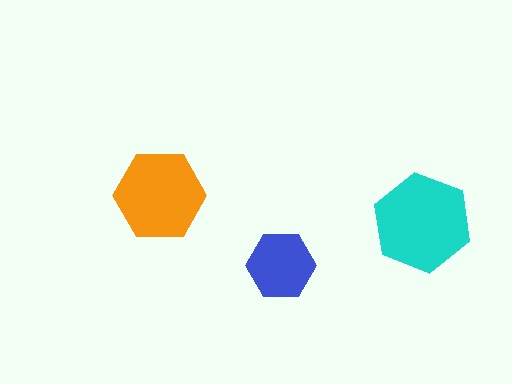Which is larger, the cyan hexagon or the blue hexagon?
The cyan one.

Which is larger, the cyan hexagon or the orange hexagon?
The cyan one.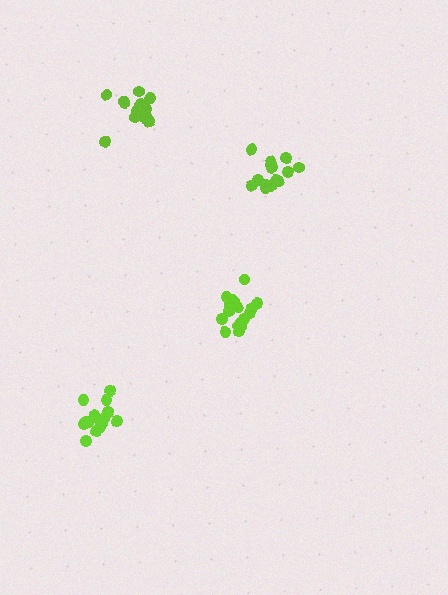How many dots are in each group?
Group 1: 15 dots, Group 2: 18 dots, Group 3: 15 dots, Group 4: 16 dots (64 total).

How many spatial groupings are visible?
There are 4 spatial groupings.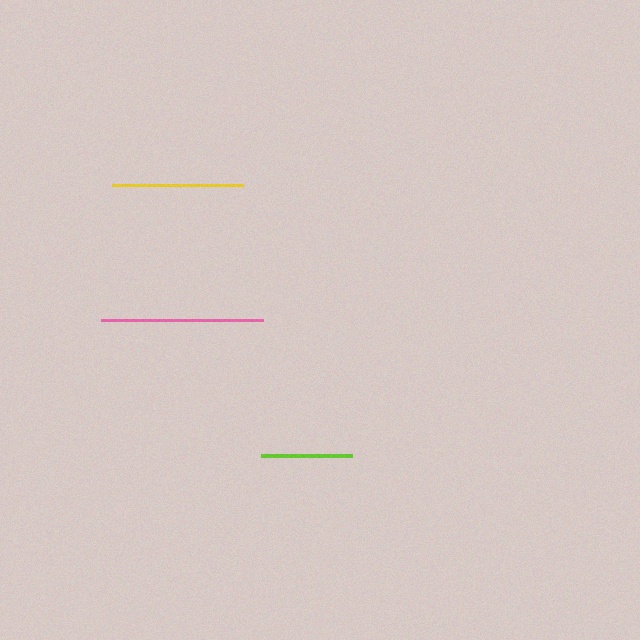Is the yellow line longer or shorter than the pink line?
The pink line is longer than the yellow line.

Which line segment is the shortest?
The lime line is the shortest at approximately 90 pixels.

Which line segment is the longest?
The pink line is the longest at approximately 162 pixels.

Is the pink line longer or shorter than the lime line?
The pink line is longer than the lime line.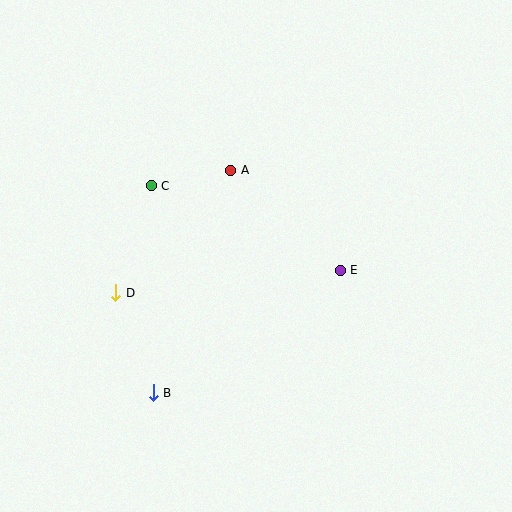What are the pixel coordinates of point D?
Point D is at (116, 293).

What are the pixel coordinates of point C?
Point C is at (151, 186).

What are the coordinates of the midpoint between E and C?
The midpoint between E and C is at (246, 228).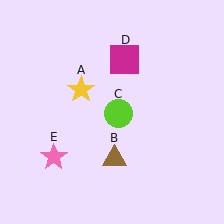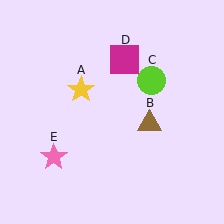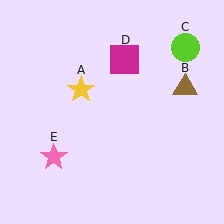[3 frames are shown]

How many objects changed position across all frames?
2 objects changed position: brown triangle (object B), lime circle (object C).